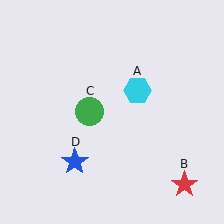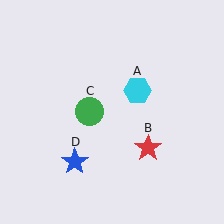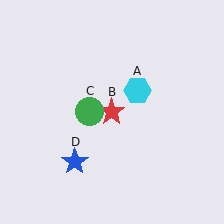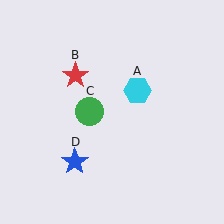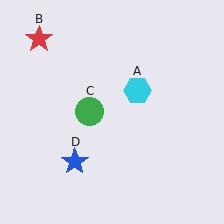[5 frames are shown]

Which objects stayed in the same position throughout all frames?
Cyan hexagon (object A) and green circle (object C) and blue star (object D) remained stationary.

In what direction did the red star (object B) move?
The red star (object B) moved up and to the left.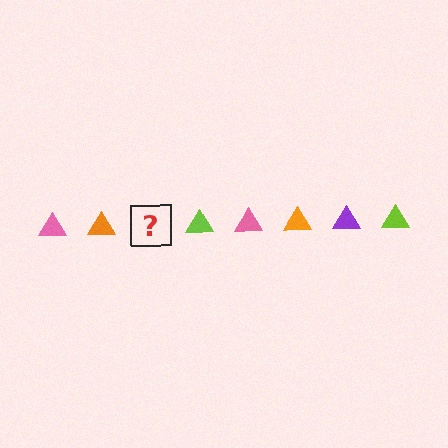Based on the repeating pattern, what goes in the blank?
The blank should be a purple triangle.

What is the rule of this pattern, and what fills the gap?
The rule is that the pattern cycles through pink, orange, purple, lime triangles. The gap should be filled with a purple triangle.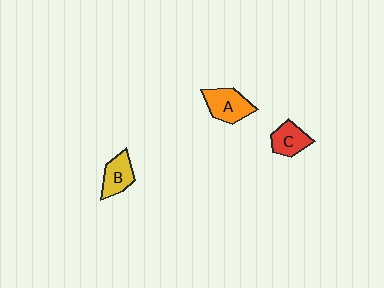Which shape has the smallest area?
Shape C (red).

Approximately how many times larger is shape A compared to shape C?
Approximately 1.3 times.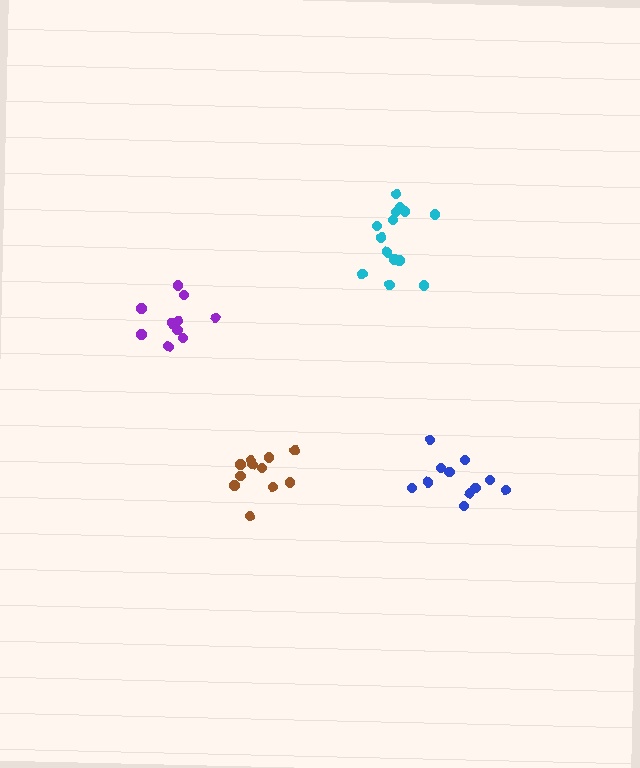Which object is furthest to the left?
The purple cluster is leftmost.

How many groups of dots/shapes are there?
There are 4 groups.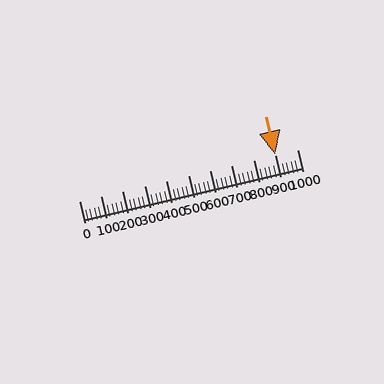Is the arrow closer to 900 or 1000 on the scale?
The arrow is closer to 900.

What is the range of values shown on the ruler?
The ruler shows values from 0 to 1000.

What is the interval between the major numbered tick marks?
The major tick marks are spaced 100 units apart.